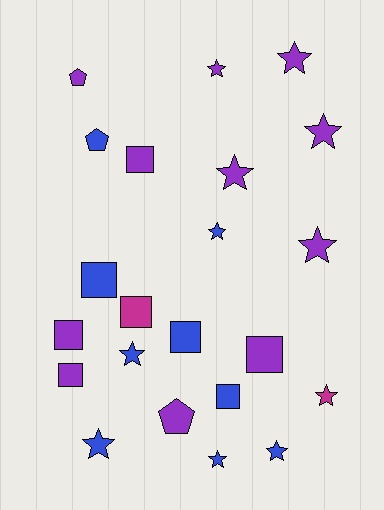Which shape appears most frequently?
Star, with 11 objects.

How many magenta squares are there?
There is 1 magenta square.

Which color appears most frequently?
Purple, with 11 objects.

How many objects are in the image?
There are 22 objects.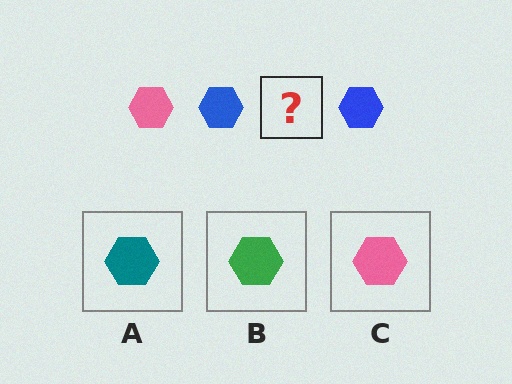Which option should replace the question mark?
Option C.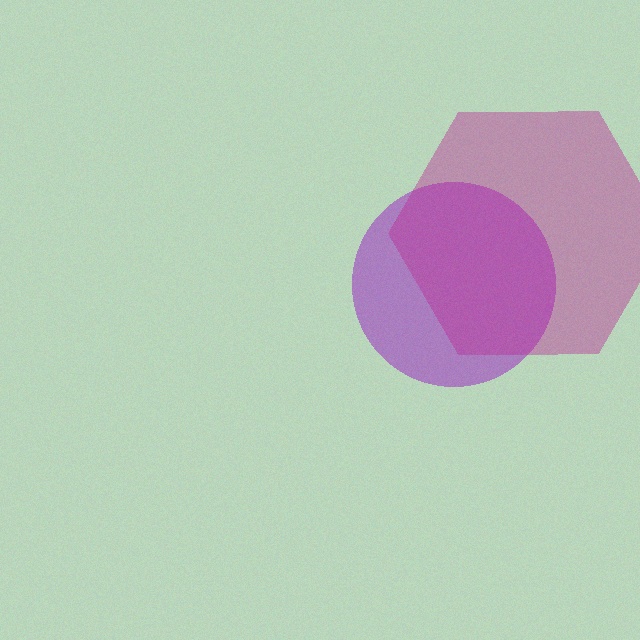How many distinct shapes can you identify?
There are 2 distinct shapes: a purple circle, a magenta hexagon.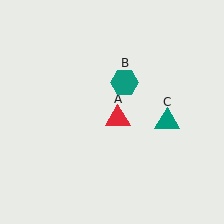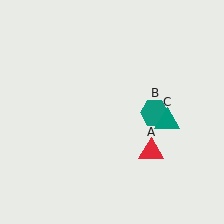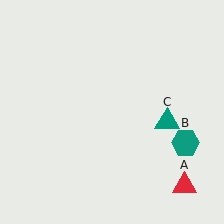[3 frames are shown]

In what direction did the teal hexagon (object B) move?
The teal hexagon (object B) moved down and to the right.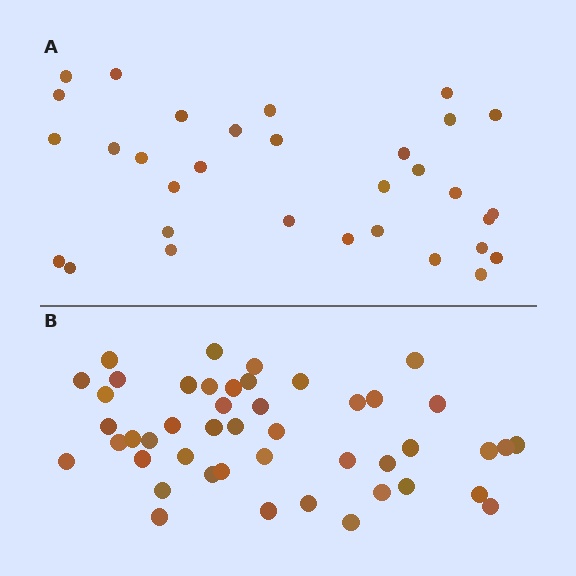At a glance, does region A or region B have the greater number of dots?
Region B (the bottom region) has more dots.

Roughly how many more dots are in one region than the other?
Region B has approximately 15 more dots than region A.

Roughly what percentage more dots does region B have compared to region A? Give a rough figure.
About 45% more.